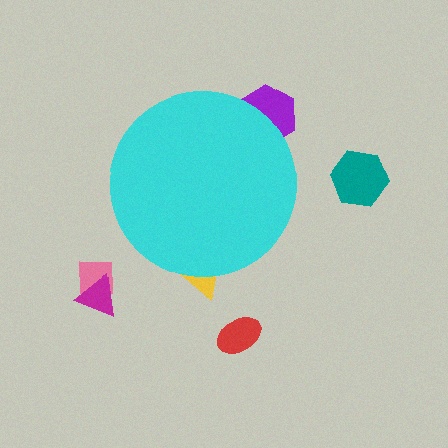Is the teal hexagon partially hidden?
No, the teal hexagon is fully visible.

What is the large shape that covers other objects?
A cyan circle.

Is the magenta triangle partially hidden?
No, the magenta triangle is fully visible.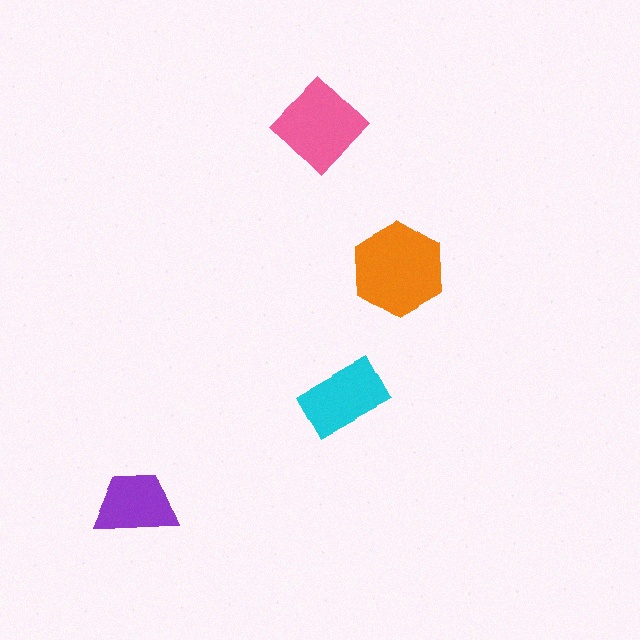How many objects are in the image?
There are 4 objects in the image.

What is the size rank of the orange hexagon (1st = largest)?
1st.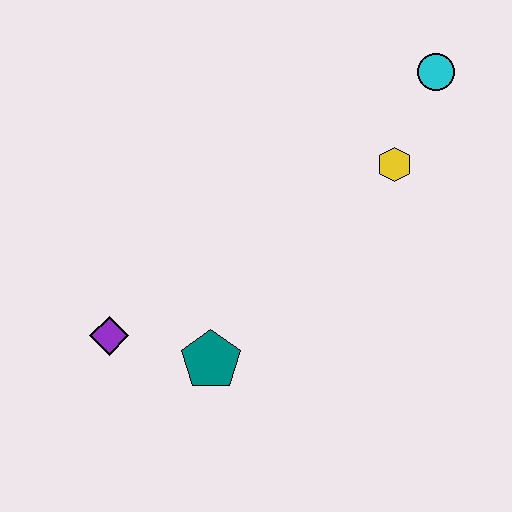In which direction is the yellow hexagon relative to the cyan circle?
The yellow hexagon is below the cyan circle.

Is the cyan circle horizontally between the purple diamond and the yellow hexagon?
No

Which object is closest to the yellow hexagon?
The cyan circle is closest to the yellow hexagon.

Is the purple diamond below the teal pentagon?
No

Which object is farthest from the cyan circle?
The purple diamond is farthest from the cyan circle.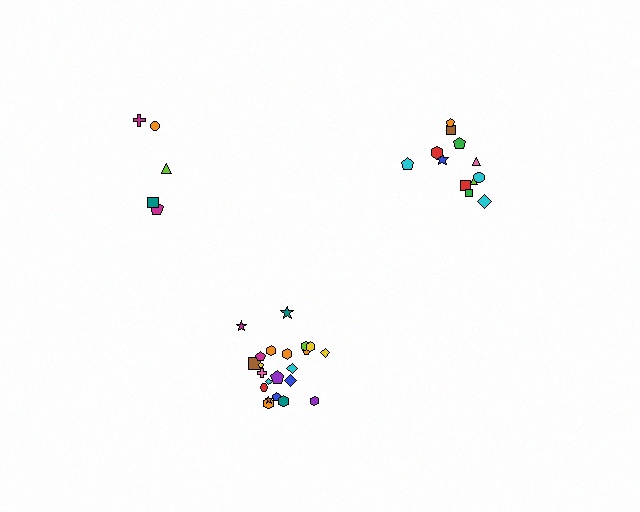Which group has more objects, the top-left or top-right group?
The top-right group.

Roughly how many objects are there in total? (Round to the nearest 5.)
Roughly 40 objects in total.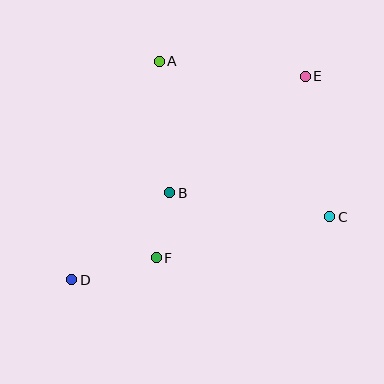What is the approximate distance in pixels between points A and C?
The distance between A and C is approximately 231 pixels.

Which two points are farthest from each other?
Points D and E are farthest from each other.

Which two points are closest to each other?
Points B and F are closest to each other.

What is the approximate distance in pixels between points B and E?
The distance between B and E is approximately 179 pixels.